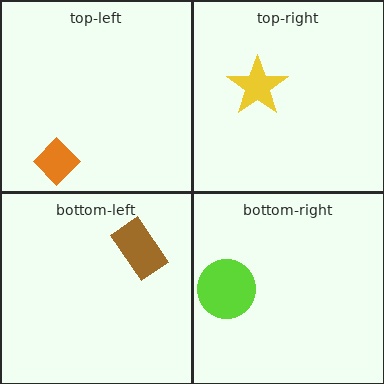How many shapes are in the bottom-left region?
1.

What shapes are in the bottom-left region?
The brown rectangle.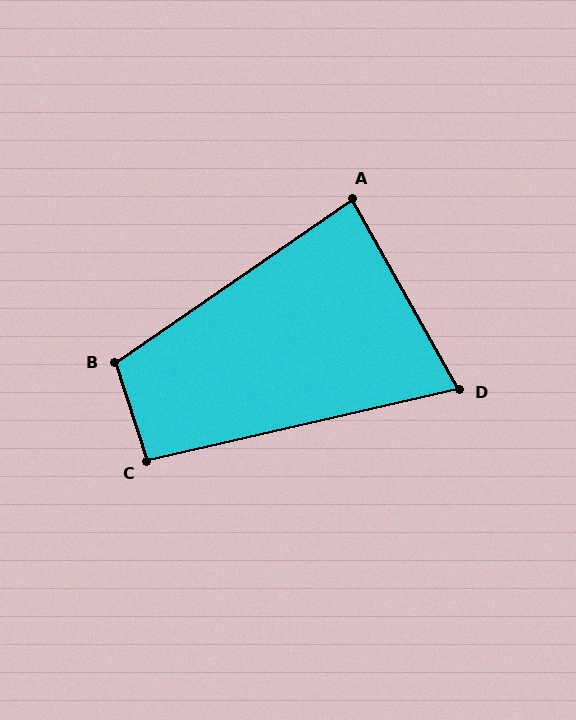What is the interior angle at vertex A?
Approximately 85 degrees (acute).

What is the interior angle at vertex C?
Approximately 95 degrees (obtuse).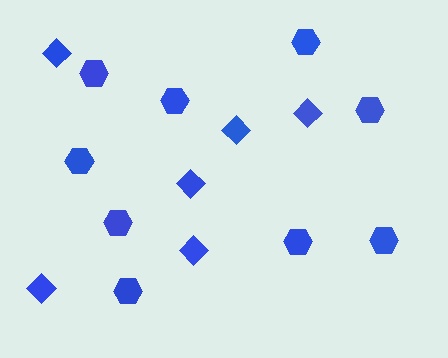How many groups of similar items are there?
There are 2 groups: one group of hexagons (9) and one group of diamonds (6).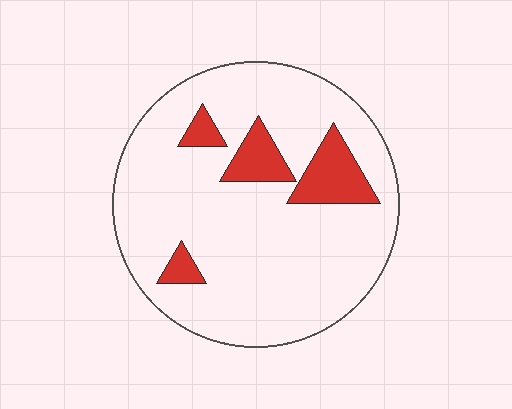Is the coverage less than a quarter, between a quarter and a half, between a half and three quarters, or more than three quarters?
Less than a quarter.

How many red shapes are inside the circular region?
4.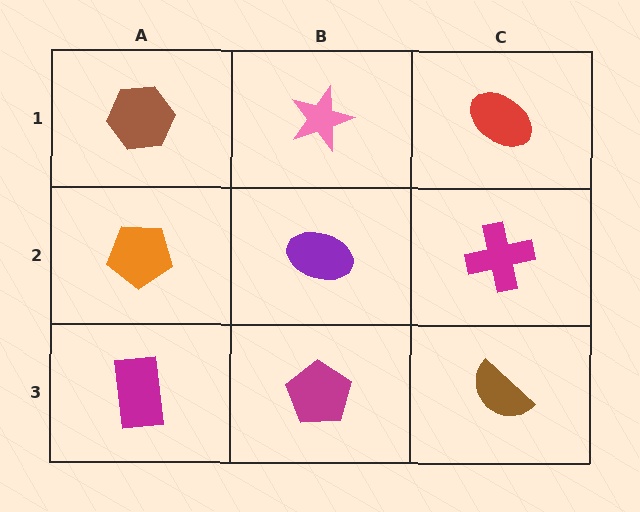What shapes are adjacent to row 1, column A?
An orange pentagon (row 2, column A), a pink star (row 1, column B).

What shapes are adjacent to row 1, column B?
A purple ellipse (row 2, column B), a brown hexagon (row 1, column A), a red ellipse (row 1, column C).